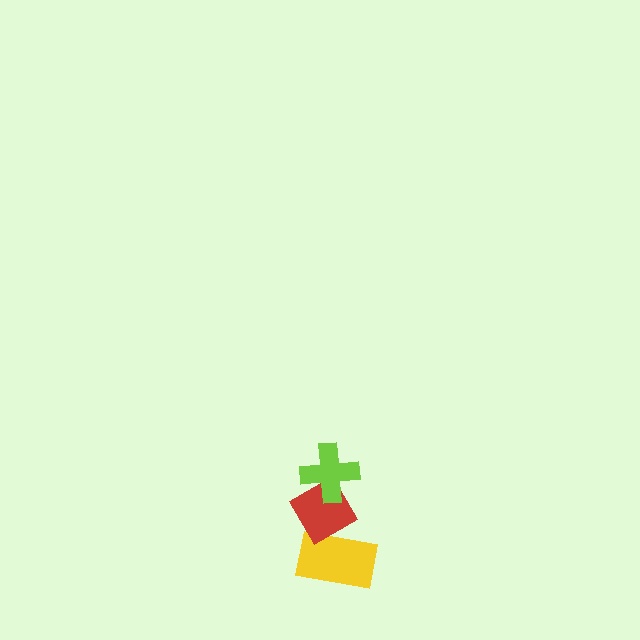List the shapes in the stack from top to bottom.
From top to bottom: the lime cross, the red diamond, the yellow rectangle.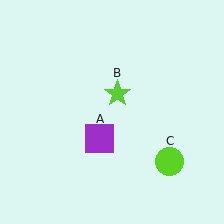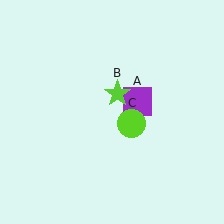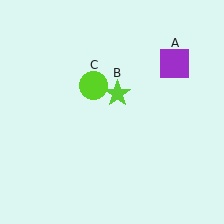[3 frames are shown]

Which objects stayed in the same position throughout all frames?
Lime star (object B) remained stationary.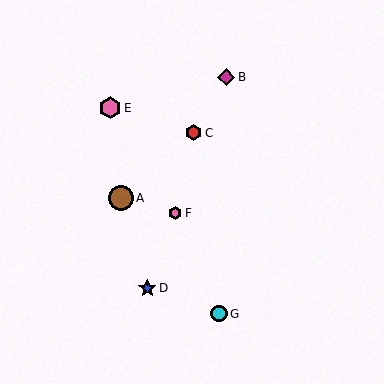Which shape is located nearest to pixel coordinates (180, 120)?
The red hexagon (labeled C) at (194, 133) is nearest to that location.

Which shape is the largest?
The brown circle (labeled A) is the largest.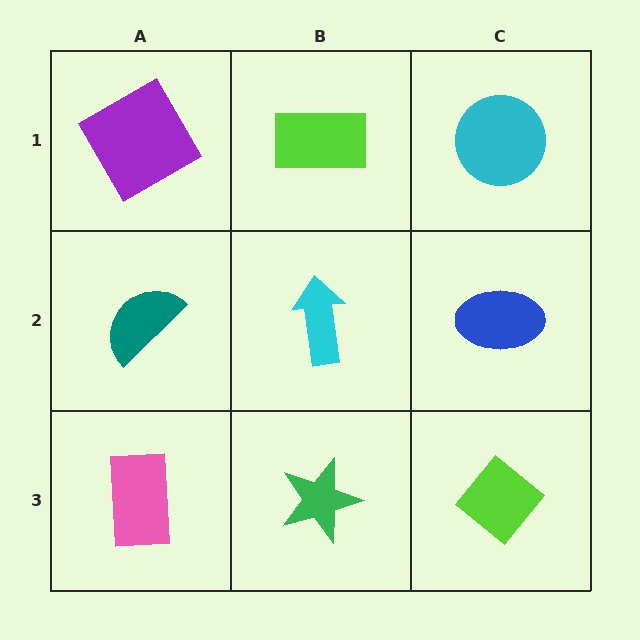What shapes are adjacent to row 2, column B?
A lime rectangle (row 1, column B), a green star (row 3, column B), a teal semicircle (row 2, column A), a blue ellipse (row 2, column C).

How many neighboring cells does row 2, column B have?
4.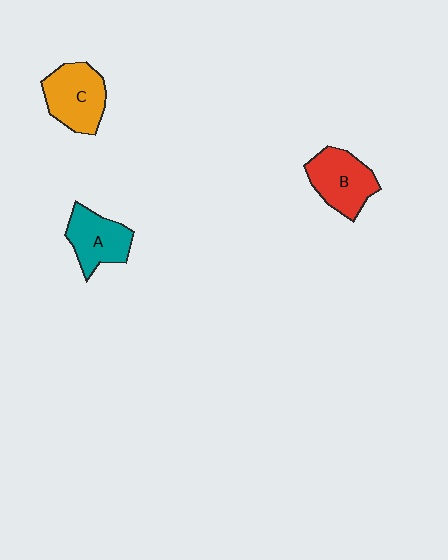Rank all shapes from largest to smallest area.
From largest to smallest: C (orange), B (red), A (teal).